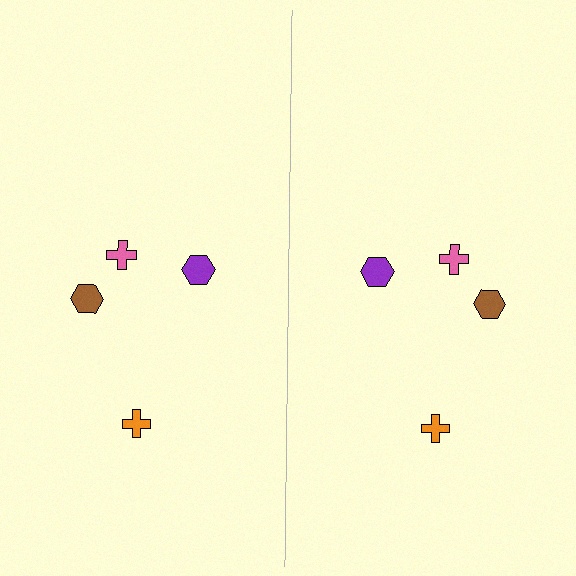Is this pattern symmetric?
Yes, this pattern has bilateral (reflection) symmetry.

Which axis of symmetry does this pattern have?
The pattern has a vertical axis of symmetry running through the center of the image.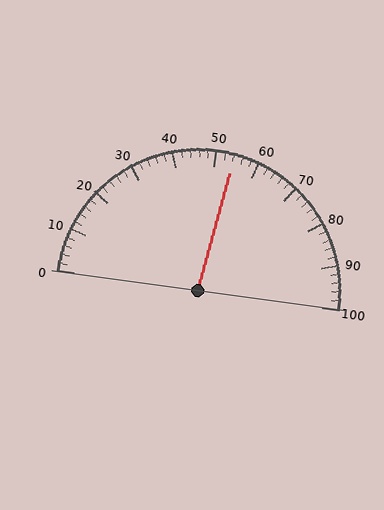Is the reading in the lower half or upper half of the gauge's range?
The reading is in the upper half of the range (0 to 100).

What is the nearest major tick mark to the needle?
The nearest major tick mark is 50.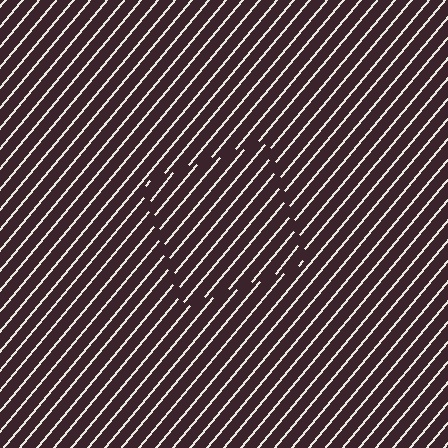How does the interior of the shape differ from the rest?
The interior of the shape contains the same grating, shifted by half a period — the contour is defined by the phase discontinuity where line-ends from the inner and outer gratings abut.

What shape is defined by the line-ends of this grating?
An illusory square. The interior of the shape contains the same grating, shifted by half a period — the contour is defined by the phase discontinuity where line-ends from the inner and outer gratings abut.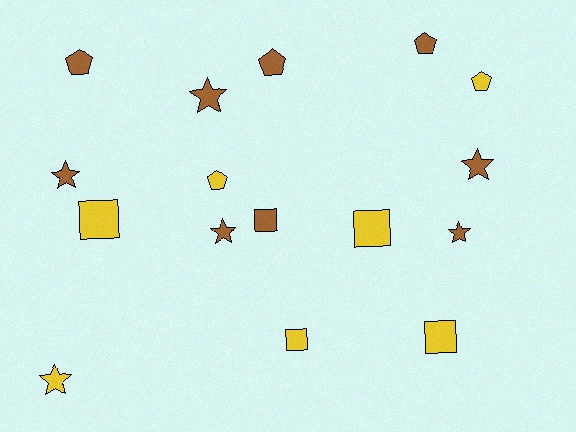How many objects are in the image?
There are 16 objects.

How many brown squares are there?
There is 1 brown square.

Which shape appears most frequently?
Star, with 6 objects.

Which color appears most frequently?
Brown, with 9 objects.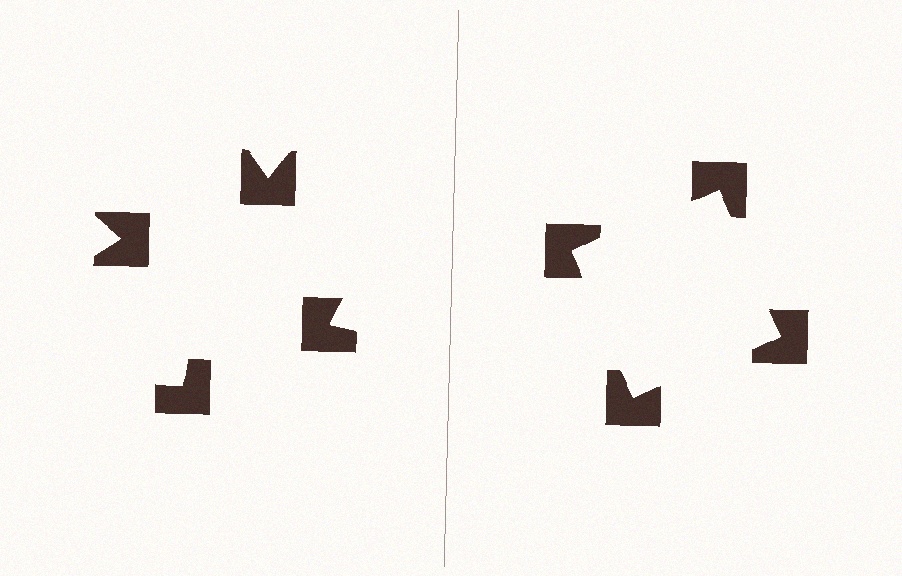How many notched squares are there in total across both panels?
8 — 4 on each side.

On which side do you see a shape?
An illusory square appears on the right side. On the left side the wedge cuts are rotated, so no coherent shape forms.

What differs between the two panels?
The notched squares are positioned identically on both sides; only the wedge orientations differ. On the right they align to a square; on the left they are misaligned.